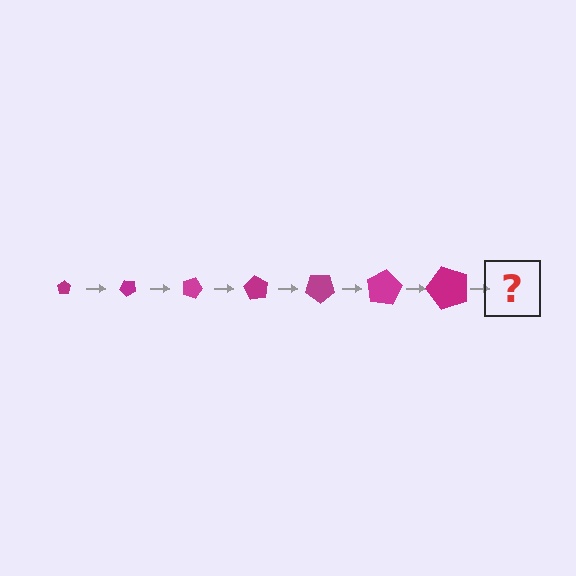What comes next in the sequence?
The next element should be a pentagon, larger than the previous one and rotated 315 degrees from the start.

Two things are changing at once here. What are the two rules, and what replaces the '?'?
The two rules are that the pentagon grows larger each step and it rotates 45 degrees each step. The '?' should be a pentagon, larger than the previous one and rotated 315 degrees from the start.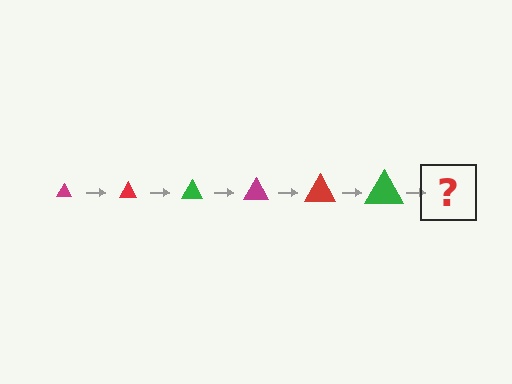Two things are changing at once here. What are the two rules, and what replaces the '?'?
The two rules are that the triangle grows larger each step and the color cycles through magenta, red, and green. The '?' should be a magenta triangle, larger than the previous one.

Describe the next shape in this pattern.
It should be a magenta triangle, larger than the previous one.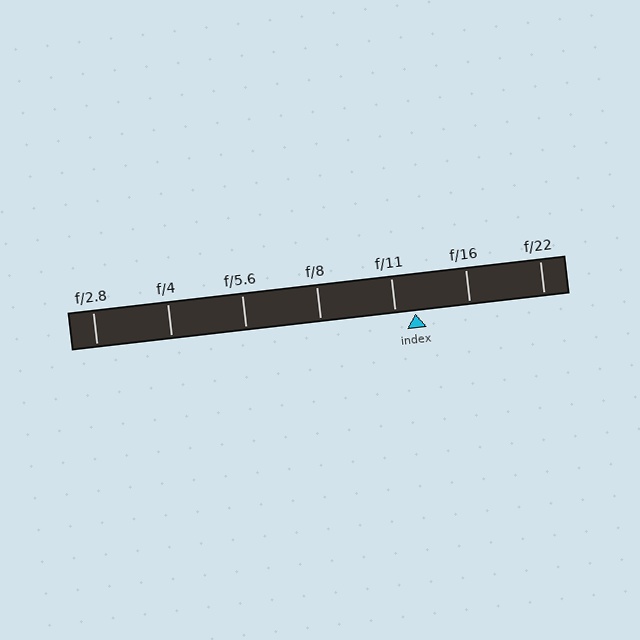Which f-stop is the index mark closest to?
The index mark is closest to f/11.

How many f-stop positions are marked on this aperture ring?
There are 7 f-stop positions marked.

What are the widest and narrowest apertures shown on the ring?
The widest aperture shown is f/2.8 and the narrowest is f/22.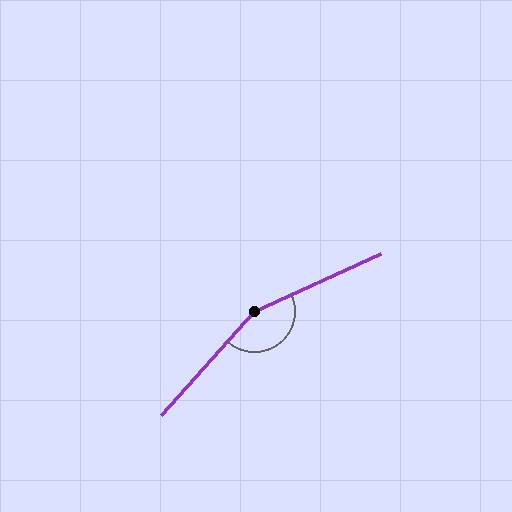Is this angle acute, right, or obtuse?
It is obtuse.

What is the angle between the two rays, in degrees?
Approximately 156 degrees.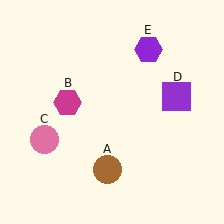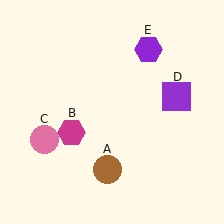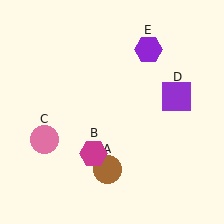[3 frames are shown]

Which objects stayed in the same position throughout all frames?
Brown circle (object A) and pink circle (object C) and purple square (object D) and purple hexagon (object E) remained stationary.